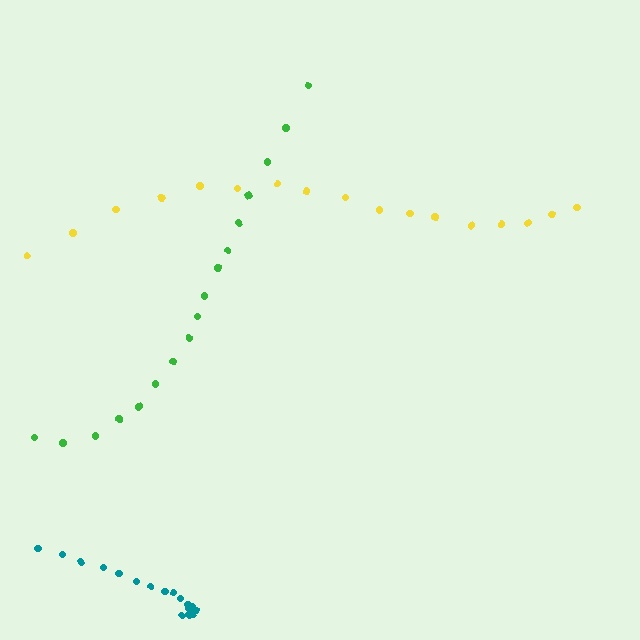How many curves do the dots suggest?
There are 3 distinct paths.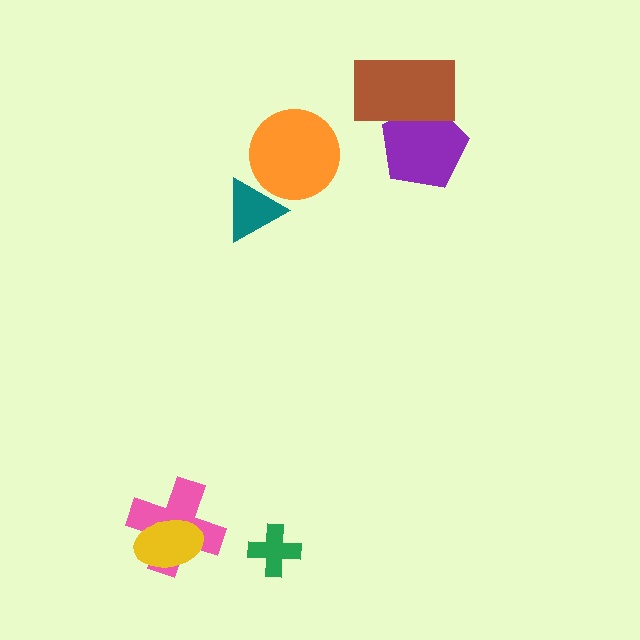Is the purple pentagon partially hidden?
Yes, it is partially covered by another shape.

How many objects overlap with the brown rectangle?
1 object overlaps with the brown rectangle.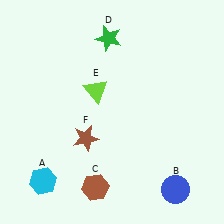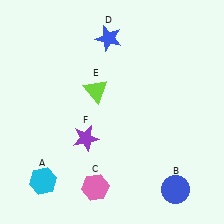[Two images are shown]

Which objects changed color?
C changed from brown to pink. D changed from green to blue. F changed from brown to purple.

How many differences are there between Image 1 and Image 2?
There are 3 differences between the two images.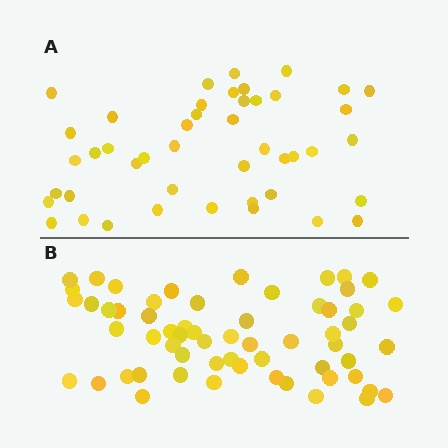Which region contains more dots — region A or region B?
Region B (the bottom region) has more dots.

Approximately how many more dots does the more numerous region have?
Region B has approximately 15 more dots than region A.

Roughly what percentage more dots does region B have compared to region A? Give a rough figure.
About 35% more.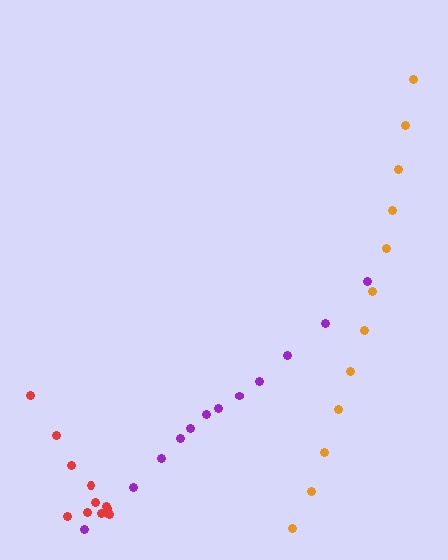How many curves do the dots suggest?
There are 3 distinct paths.